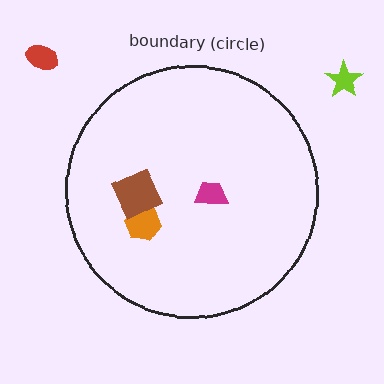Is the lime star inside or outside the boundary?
Outside.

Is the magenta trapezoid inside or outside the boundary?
Inside.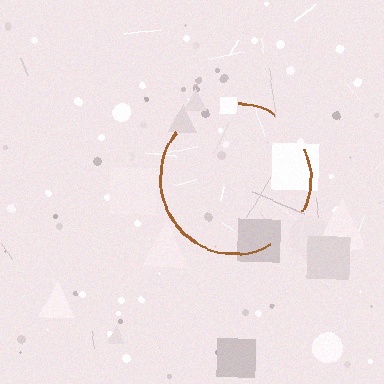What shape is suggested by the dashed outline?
The dashed outline suggests a circle.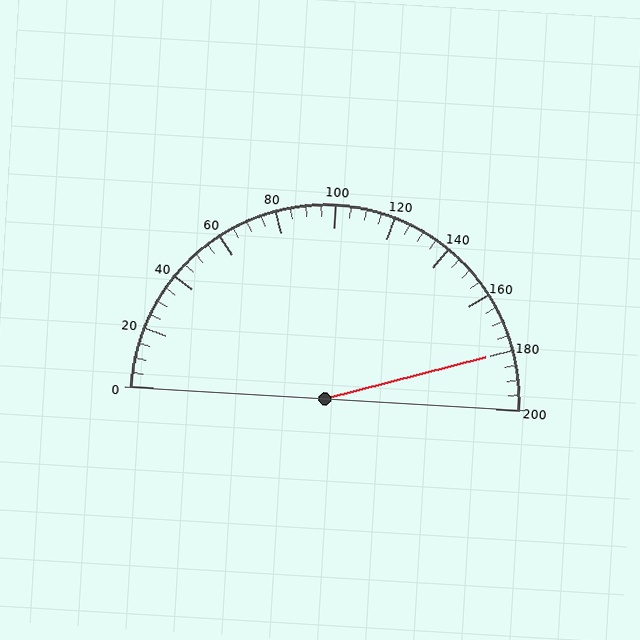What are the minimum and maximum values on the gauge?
The gauge ranges from 0 to 200.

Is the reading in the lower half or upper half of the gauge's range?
The reading is in the upper half of the range (0 to 200).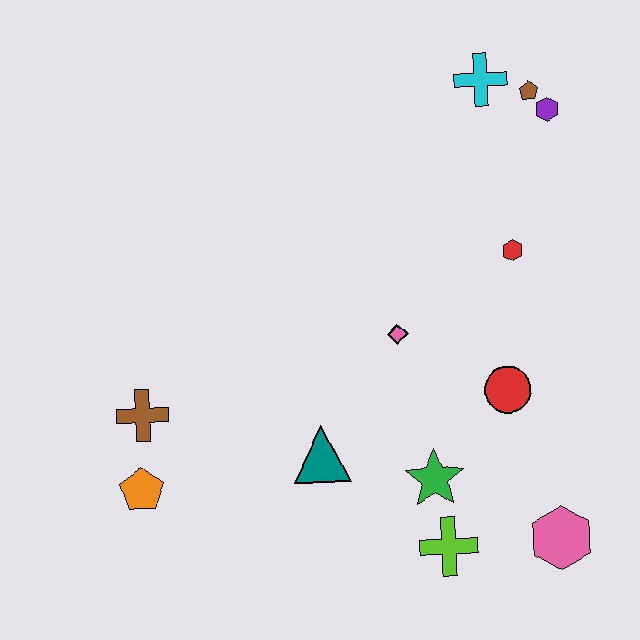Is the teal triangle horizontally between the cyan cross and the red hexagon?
No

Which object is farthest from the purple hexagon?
The orange pentagon is farthest from the purple hexagon.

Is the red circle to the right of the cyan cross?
Yes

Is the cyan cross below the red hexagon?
No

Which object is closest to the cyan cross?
The brown pentagon is closest to the cyan cross.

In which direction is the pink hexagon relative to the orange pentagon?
The pink hexagon is to the right of the orange pentagon.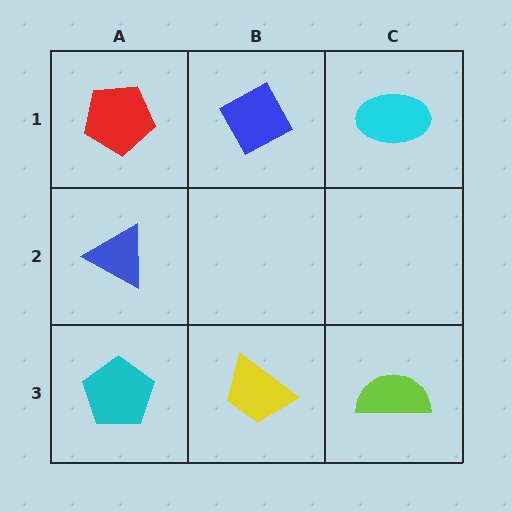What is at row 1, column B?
A blue diamond.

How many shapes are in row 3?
3 shapes.